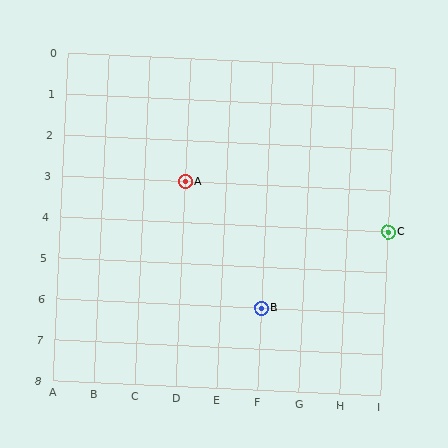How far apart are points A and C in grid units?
Points A and C are 5 columns and 1 row apart (about 5.1 grid units diagonally).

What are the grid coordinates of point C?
Point C is at grid coordinates (I, 4).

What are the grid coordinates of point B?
Point B is at grid coordinates (F, 6).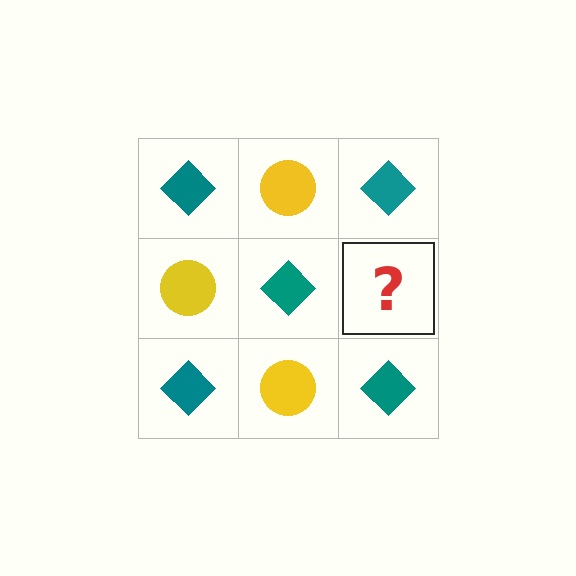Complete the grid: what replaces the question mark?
The question mark should be replaced with a yellow circle.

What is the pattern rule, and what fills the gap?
The rule is that it alternates teal diamond and yellow circle in a checkerboard pattern. The gap should be filled with a yellow circle.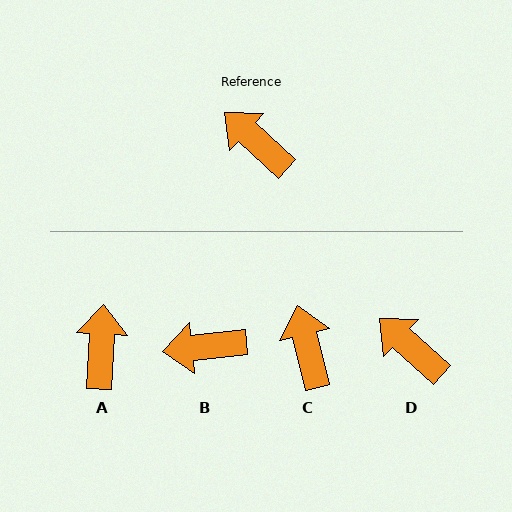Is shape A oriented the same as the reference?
No, it is off by about 51 degrees.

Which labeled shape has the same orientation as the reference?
D.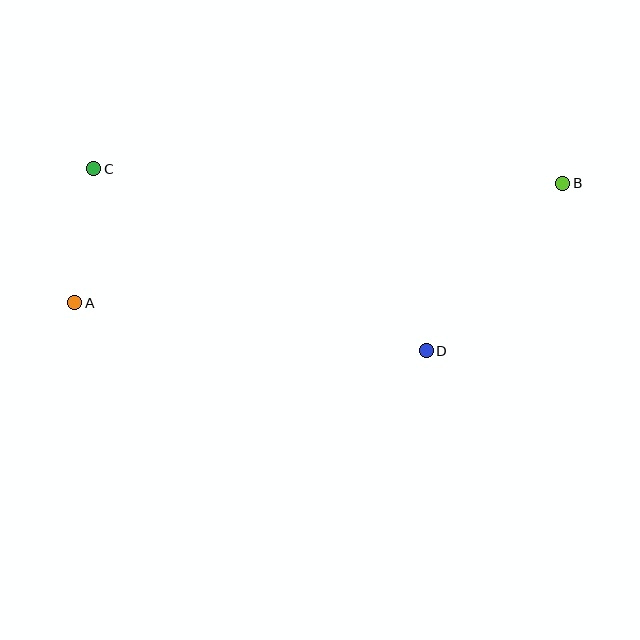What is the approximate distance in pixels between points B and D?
The distance between B and D is approximately 216 pixels.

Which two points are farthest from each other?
Points A and B are farthest from each other.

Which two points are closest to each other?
Points A and C are closest to each other.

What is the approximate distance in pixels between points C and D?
The distance between C and D is approximately 379 pixels.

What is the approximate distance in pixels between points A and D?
The distance between A and D is approximately 355 pixels.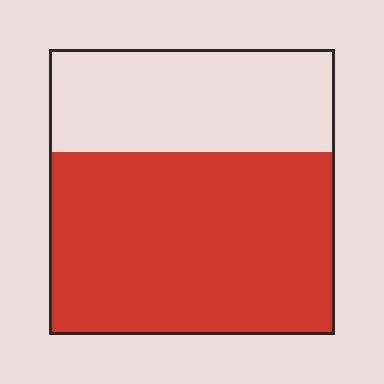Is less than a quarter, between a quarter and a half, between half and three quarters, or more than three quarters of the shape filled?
Between half and three quarters.